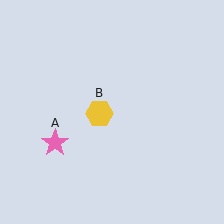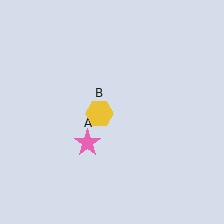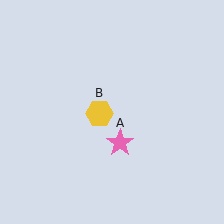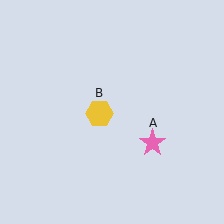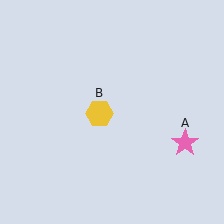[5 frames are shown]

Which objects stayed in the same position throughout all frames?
Yellow hexagon (object B) remained stationary.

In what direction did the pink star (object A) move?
The pink star (object A) moved right.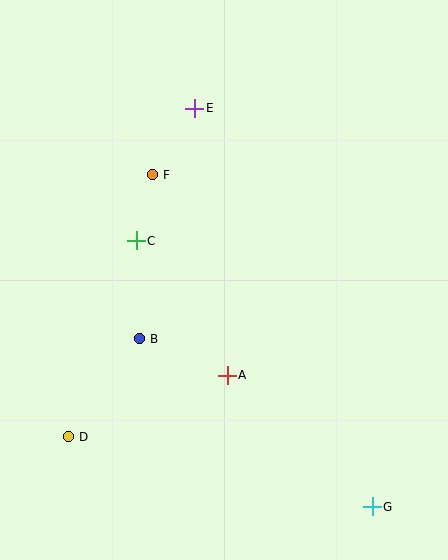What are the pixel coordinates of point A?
Point A is at (227, 375).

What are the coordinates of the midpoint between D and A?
The midpoint between D and A is at (148, 406).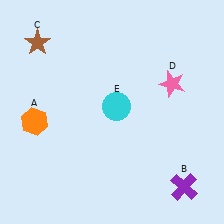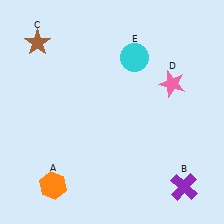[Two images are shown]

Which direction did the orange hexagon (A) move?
The orange hexagon (A) moved down.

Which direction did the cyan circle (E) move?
The cyan circle (E) moved up.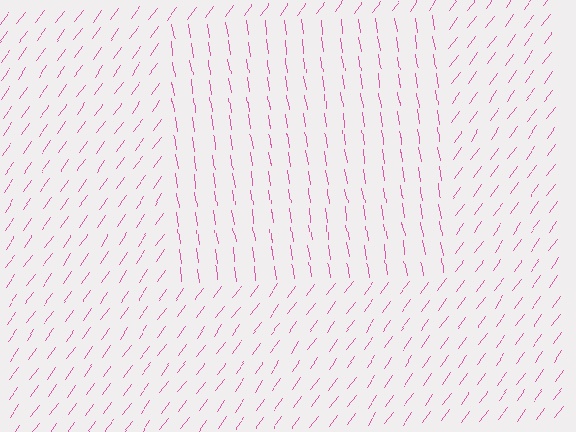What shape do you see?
I see a rectangle.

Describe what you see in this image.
The image is filled with small pink line segments. A rectangle region in the image has lines oriented differently from the surrounding lines, creating a visible texture boundary.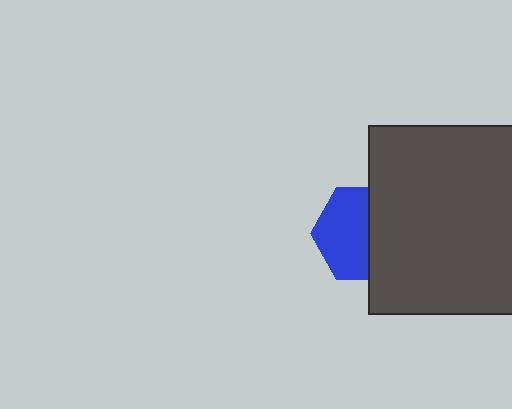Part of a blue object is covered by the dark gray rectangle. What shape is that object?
It is a hexagon.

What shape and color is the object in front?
The object in front is a dark gray rectangle.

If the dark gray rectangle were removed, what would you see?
You would see the complete blue hexagon.